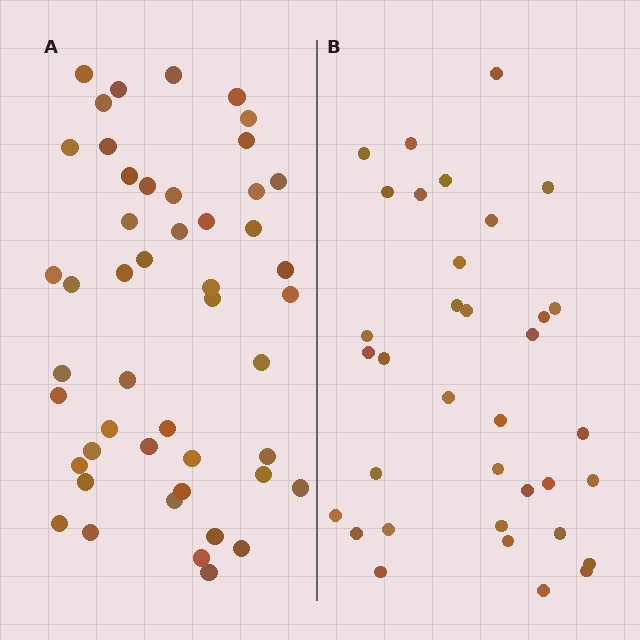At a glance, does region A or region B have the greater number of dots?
Region A (the left region) has more dots.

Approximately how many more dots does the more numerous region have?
Region A has approximately 15 more dots than region B.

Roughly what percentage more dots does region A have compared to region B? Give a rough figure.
About 35% more.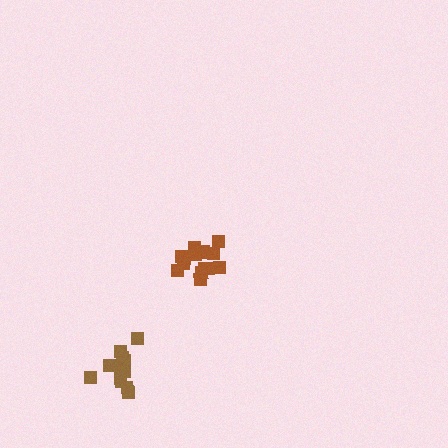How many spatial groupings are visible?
There are 2 spatial groupings.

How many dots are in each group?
Group 1: 16 dots, Group 2: 12 dots (28 total).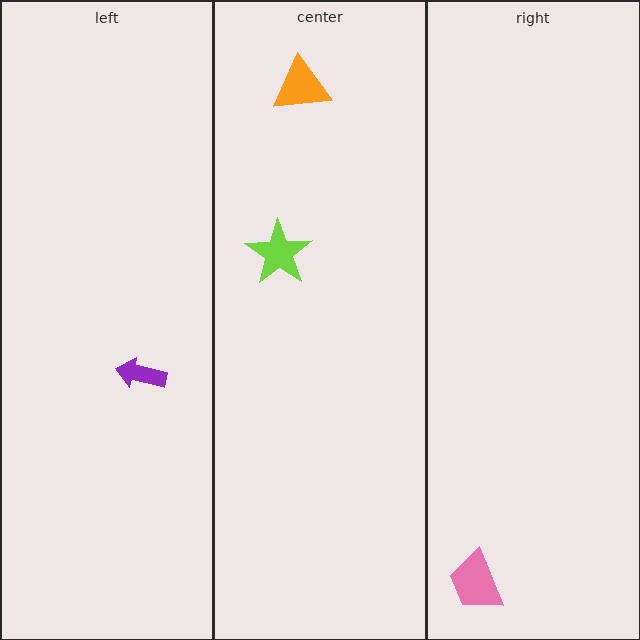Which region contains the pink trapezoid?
The right region.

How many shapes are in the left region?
1.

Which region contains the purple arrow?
The left region.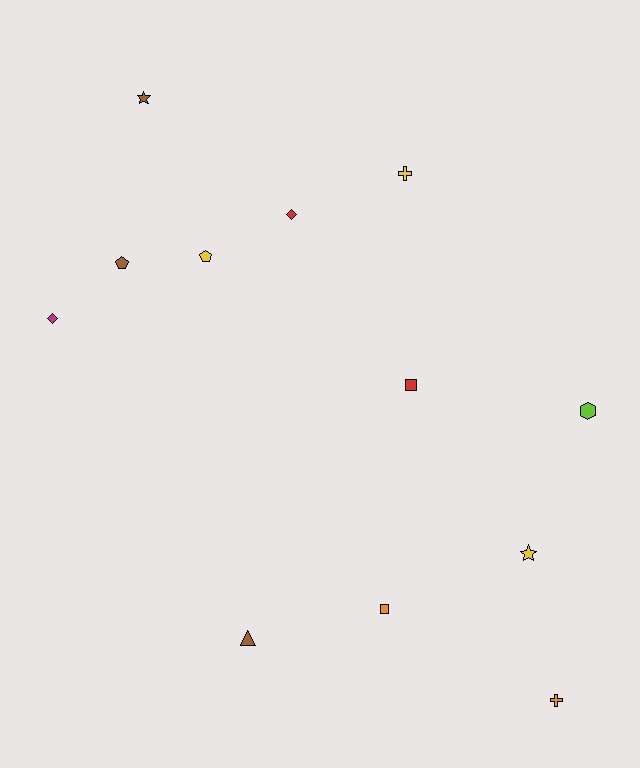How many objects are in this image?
There are 12 objects.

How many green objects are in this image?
There are no green objects.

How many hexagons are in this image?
There is 1 hexagon.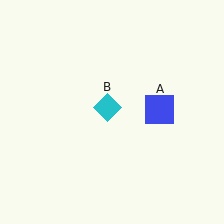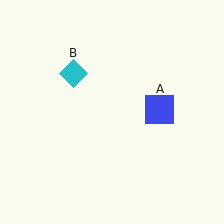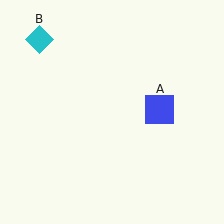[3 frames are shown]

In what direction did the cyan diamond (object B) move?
The cyan diamond (object B) moved up and to the left.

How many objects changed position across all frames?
1 object changed position: cyan diamond (object B).